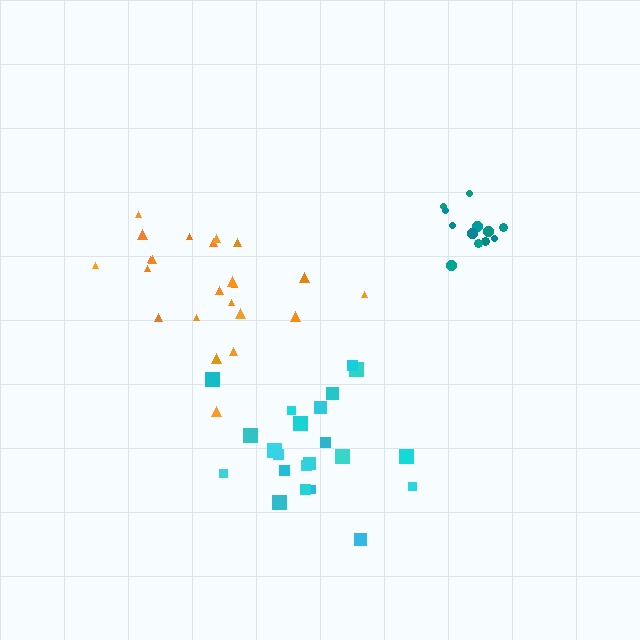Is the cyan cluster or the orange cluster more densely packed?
Cyan.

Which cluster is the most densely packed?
Teal.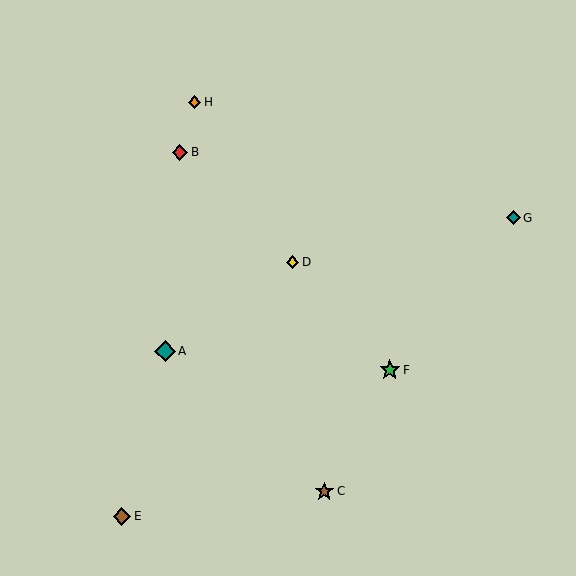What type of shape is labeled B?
Shape B is a red diamond.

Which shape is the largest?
The teal diamond (labeled A) is the largest.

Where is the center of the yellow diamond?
The center of the yellow diamond is at (292, 262).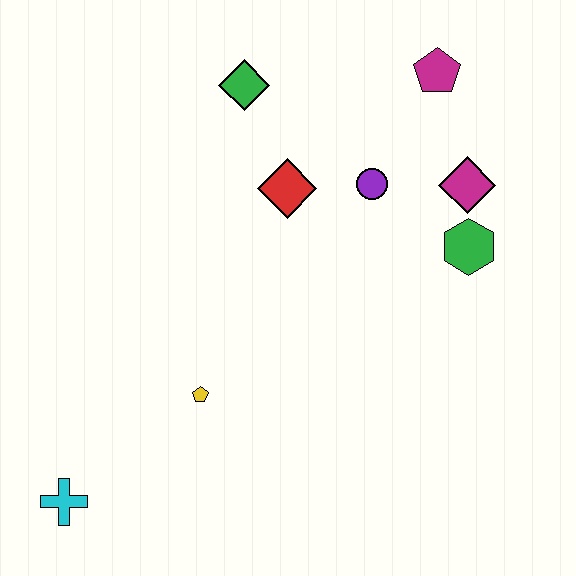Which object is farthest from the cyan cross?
The magenta pentagon is farthest from the cyan cross.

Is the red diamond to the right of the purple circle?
No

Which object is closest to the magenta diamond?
The green hexagon is closest to the magenta diamond.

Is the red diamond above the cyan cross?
Yes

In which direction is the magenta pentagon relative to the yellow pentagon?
The magenta pentagon is above the yellow pentagon.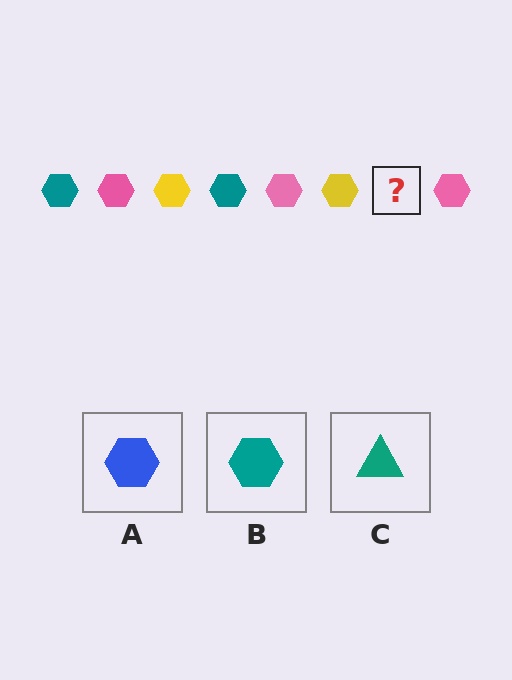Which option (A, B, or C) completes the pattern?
B.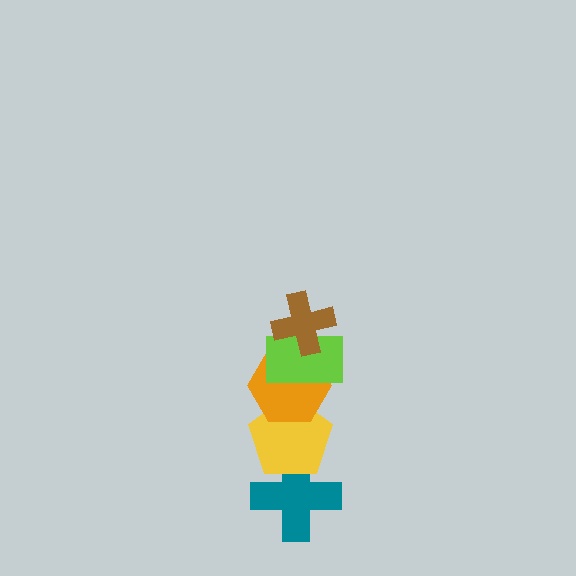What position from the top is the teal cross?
The teal cross is 5th from the top.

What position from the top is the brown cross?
The brown cross is 1st from the top.